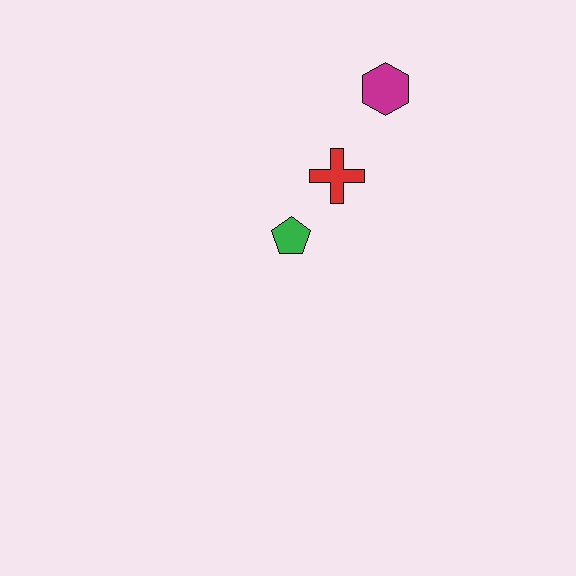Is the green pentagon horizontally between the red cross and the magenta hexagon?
No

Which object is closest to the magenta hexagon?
The red cross is closest to the magenta hexagon.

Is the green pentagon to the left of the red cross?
Yes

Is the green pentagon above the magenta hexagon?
No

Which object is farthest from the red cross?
The magenta hexagon is farthest from the red cross.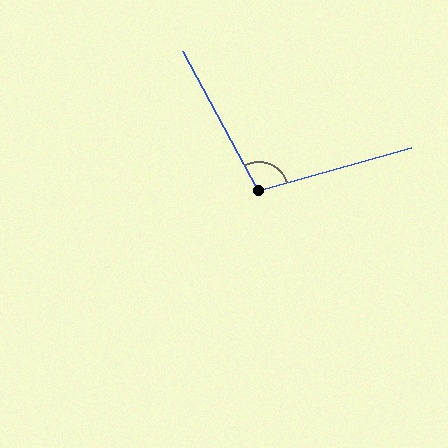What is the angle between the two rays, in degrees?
Approximately 103 degrees.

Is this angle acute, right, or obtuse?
It is obtuse.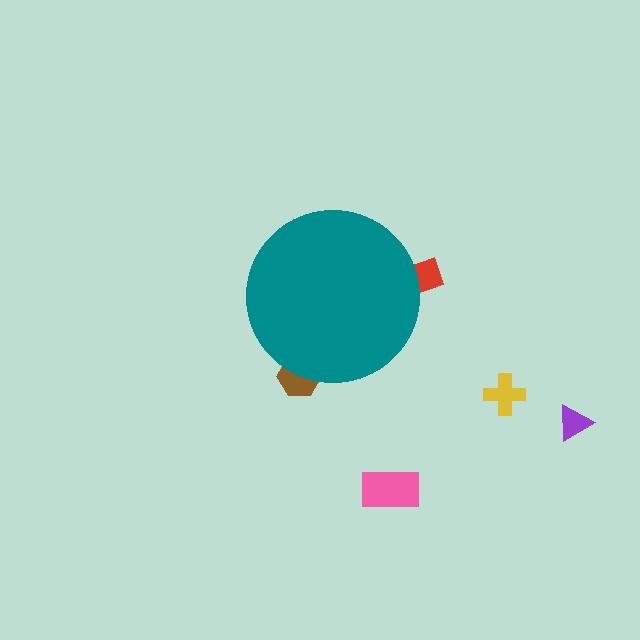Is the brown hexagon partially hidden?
Yes, the brown hexagon is partially hidden behind the teal circle.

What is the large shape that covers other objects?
A teal circle.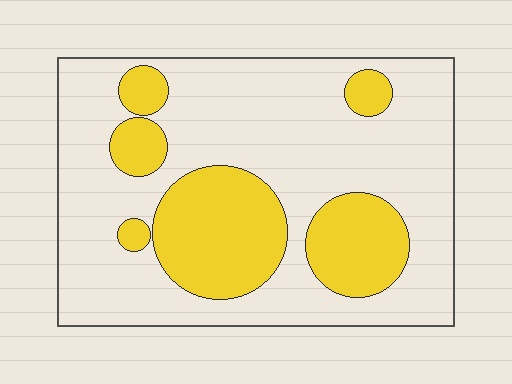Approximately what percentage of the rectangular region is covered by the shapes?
Approximately 30%.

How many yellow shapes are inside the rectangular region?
6.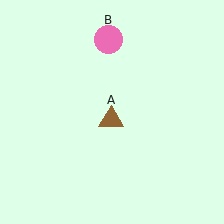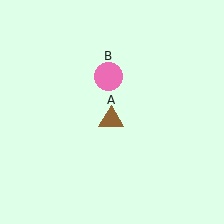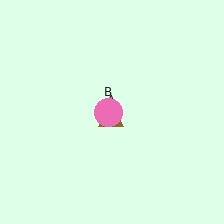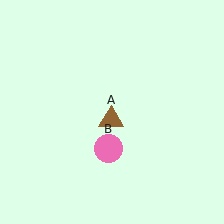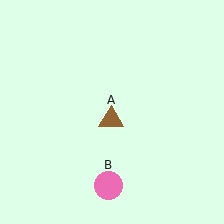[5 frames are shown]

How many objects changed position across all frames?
1 object changed position: pink circle (object B).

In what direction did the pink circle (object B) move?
The pink circle (object B) moved down.